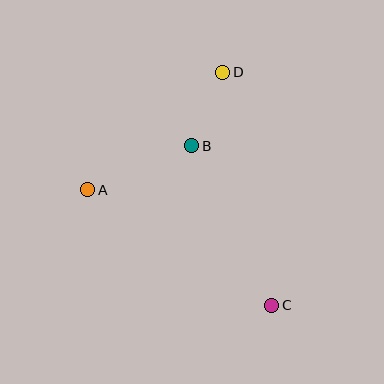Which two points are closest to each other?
Points B and D are closest to each other.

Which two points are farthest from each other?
Points C and D are farthest from each other.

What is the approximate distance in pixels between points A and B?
The distance between A and B is approximately 113 pixels.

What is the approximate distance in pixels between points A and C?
The distance between A and C is approximately 217 pixels.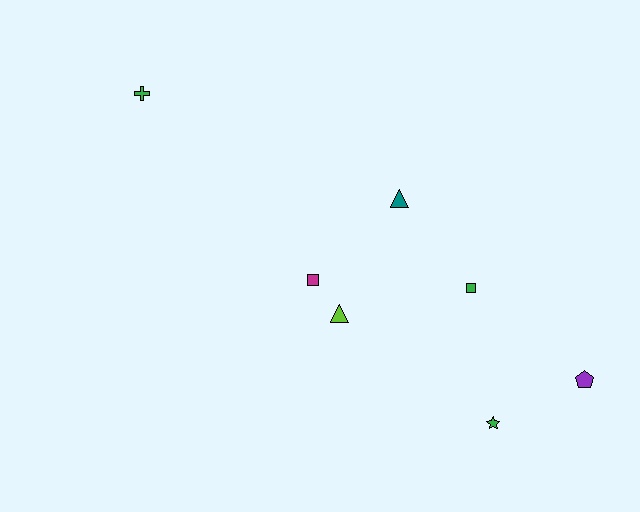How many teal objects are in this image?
There is 1 teal object.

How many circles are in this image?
There are no circles.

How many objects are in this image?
There are 7 objects.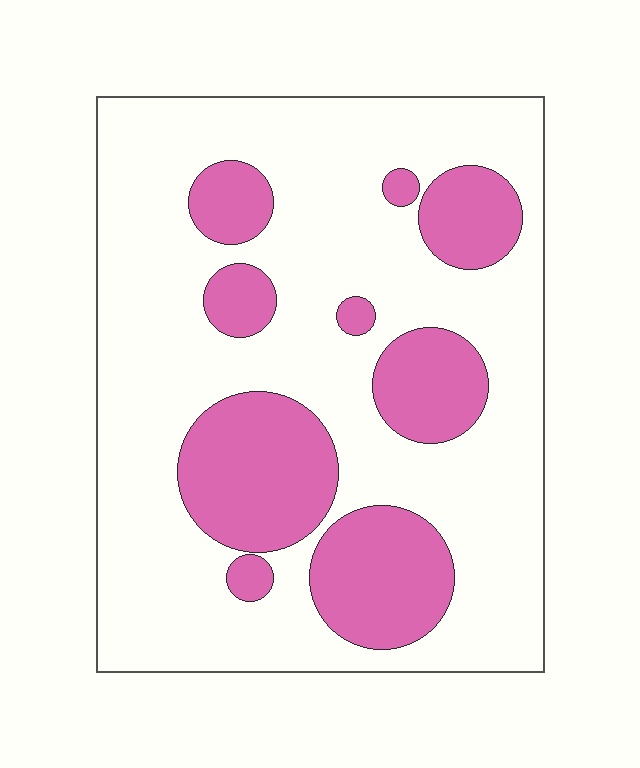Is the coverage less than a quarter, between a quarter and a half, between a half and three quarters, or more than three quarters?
Between a quarter and a half.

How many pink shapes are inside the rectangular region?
9.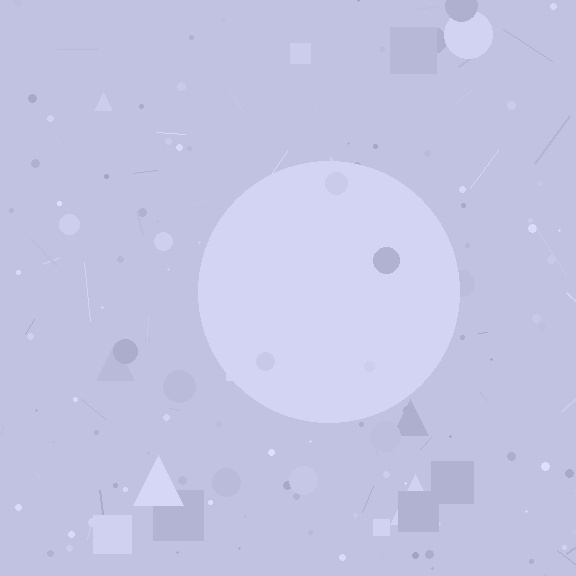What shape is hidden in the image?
A circle is hidden in the image.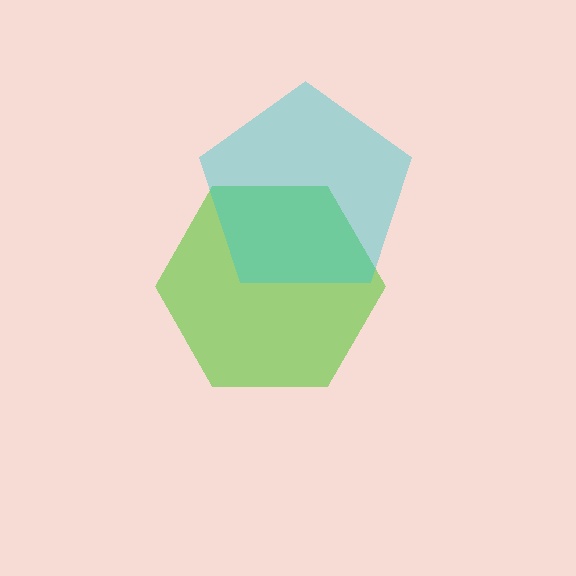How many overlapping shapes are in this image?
There are 2 overlapping shapes in the image.